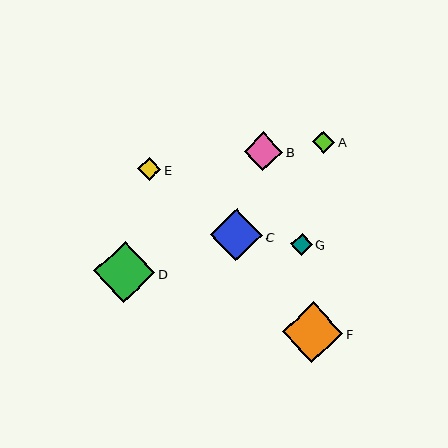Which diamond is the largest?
Diamond D is the largest with a size of approximately 61 pixels.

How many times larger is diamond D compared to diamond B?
Diamond D is approximately 1.6 times the size of diamond B.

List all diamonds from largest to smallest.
From largest to smallest: D, F, C, B, E, A, G.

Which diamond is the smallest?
Diamond G is the smallest with a size of approximately 22 pixels.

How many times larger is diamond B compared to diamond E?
Diamond B is approximately 1.6 times the size of diamond E.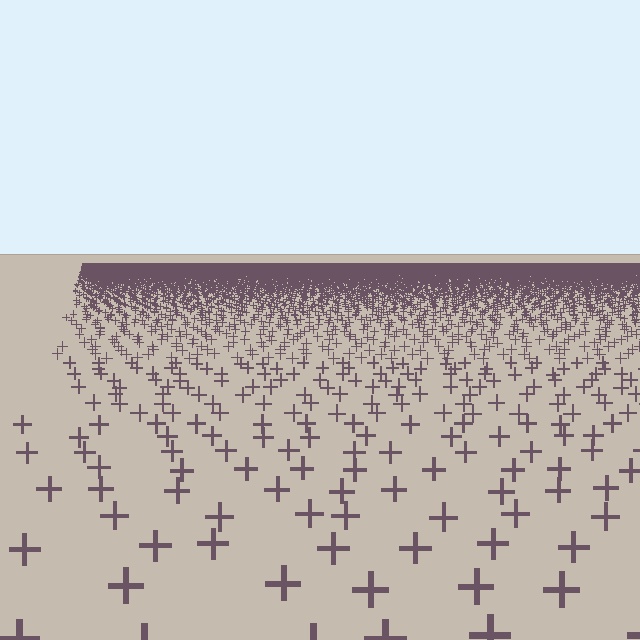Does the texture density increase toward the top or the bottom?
Density increases toward the top.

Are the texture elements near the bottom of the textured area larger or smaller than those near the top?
Larger. Near the bottom, elements are closer to the viewer and appear at a bigger on-screen size.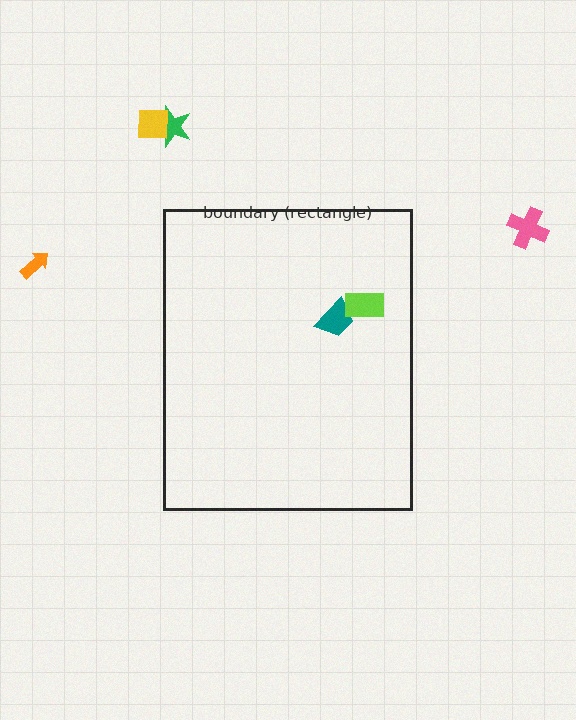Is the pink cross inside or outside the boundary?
Outside.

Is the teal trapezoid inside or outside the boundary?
Inside.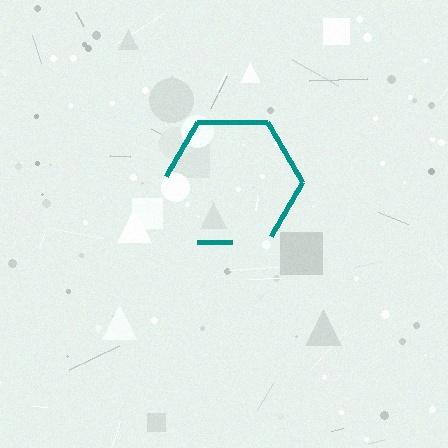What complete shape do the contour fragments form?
The contour fragments form a hexagon.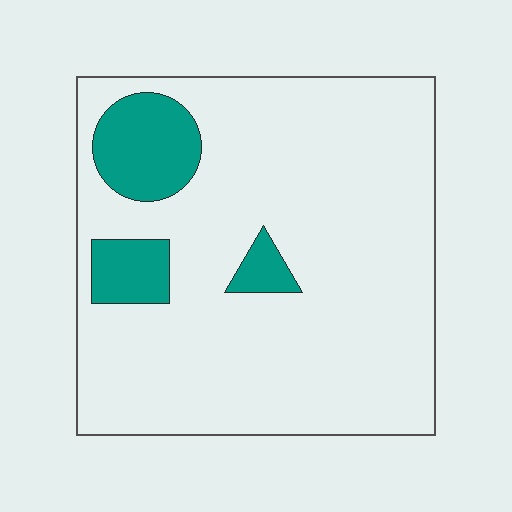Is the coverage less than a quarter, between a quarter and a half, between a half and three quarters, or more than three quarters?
Less than a quarter.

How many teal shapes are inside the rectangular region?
3.